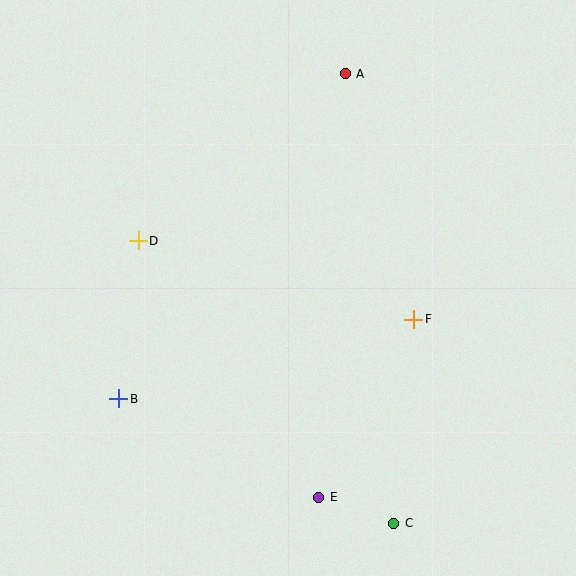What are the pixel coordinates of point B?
Point B is at (119, 399).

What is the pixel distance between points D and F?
The distance between D and F is 286 pixels.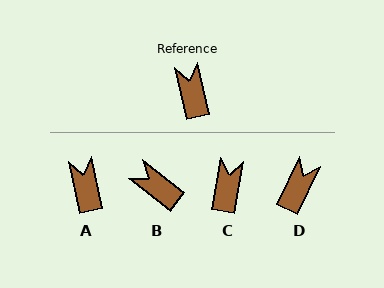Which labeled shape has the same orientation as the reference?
A.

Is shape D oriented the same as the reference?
No, it is off by about 38 degrees.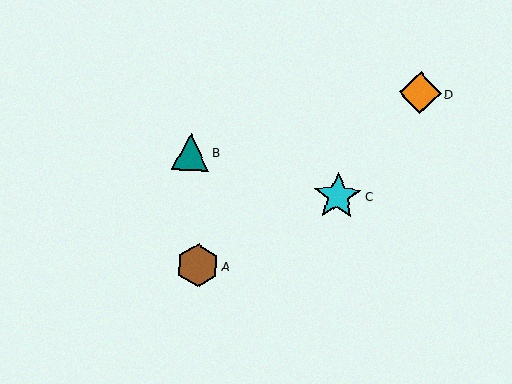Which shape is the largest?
The cyan star (labeled C) is the largest.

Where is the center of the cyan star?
The center of the cyan star is at (338, 196).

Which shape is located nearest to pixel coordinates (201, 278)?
The brown hexagon (labeled A) at (198, 265) is nearest to that location.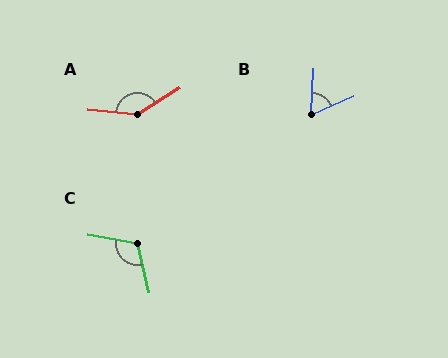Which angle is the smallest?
B, at approximately 64 degrees.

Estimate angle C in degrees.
Approximately 113 degrees.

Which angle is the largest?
A, at approximately 142 degrees.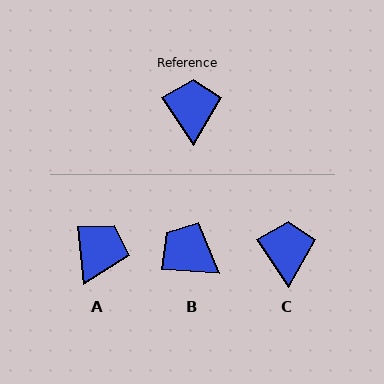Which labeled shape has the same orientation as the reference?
C.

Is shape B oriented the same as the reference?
No, it is off by about 53 degrees.